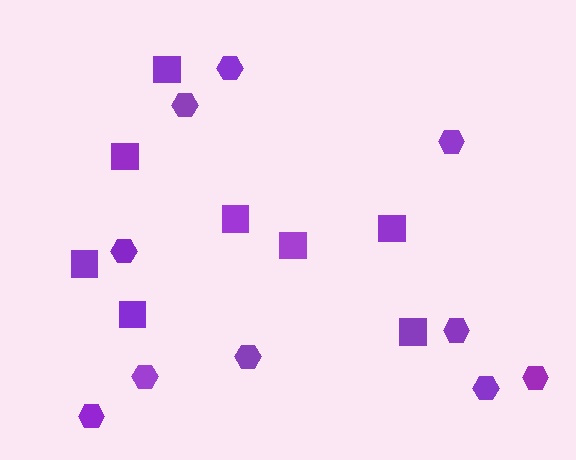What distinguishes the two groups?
There are 2 groups: one group of squares (8) and one group of hexagons (10).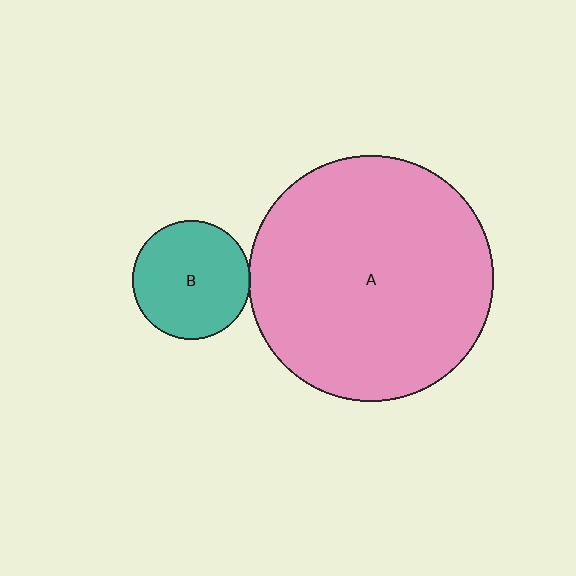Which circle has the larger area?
Circle A (pink).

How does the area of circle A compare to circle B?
Approximately 4.3 times.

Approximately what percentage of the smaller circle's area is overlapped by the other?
Approximately 5%.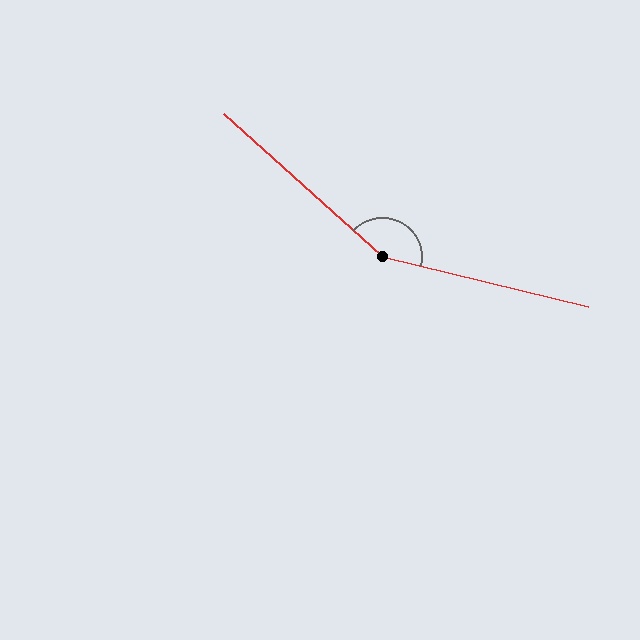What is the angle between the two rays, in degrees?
Approximately 152 degrees.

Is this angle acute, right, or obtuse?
It is obtuse.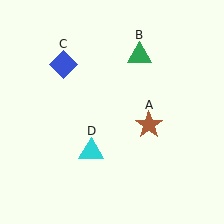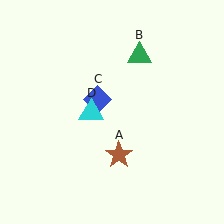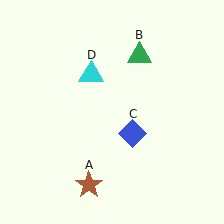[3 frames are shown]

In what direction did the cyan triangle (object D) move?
The cyan triangle (object D) moved up.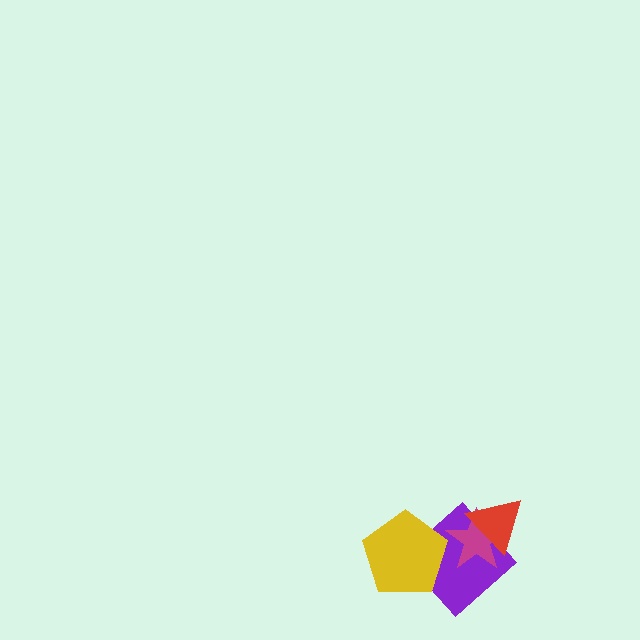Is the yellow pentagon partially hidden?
No, no other shape covers it.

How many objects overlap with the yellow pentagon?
1 object overlaps with the yellow pentagon.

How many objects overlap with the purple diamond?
3 objects overlap with the purple diamond.